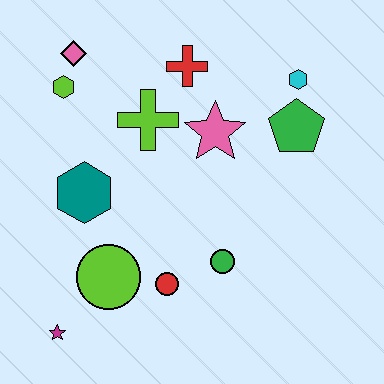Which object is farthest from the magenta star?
The cyan hexagon is farthest from the magenta star.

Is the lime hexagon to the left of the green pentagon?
Yes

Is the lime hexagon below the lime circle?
No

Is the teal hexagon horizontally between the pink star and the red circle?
No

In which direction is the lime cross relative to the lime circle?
The lime cross is above the lime circle.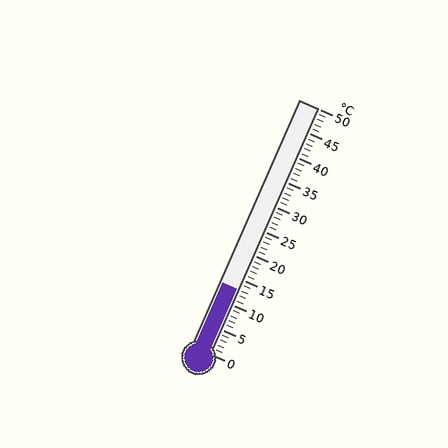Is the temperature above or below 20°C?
The temperature is below 20°C.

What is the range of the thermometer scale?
The thermometer scale ranges from 0°C to 50°C.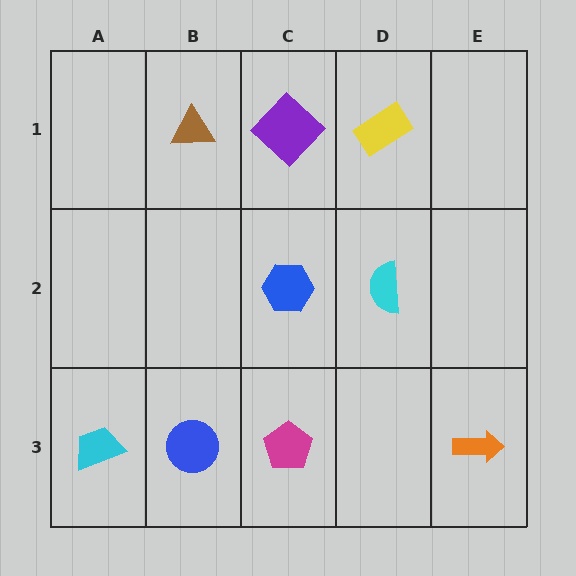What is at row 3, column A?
A cyan trapezoid.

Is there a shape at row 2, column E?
No, that cell is empty.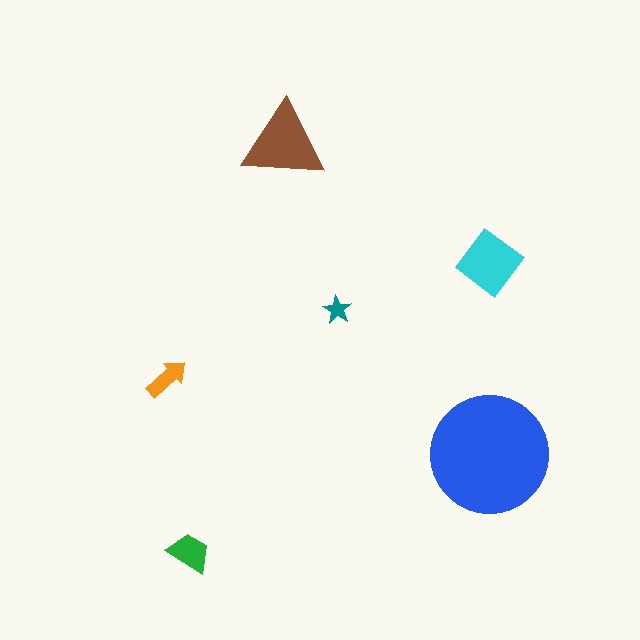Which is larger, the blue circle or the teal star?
The blue circle.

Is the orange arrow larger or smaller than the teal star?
Larger.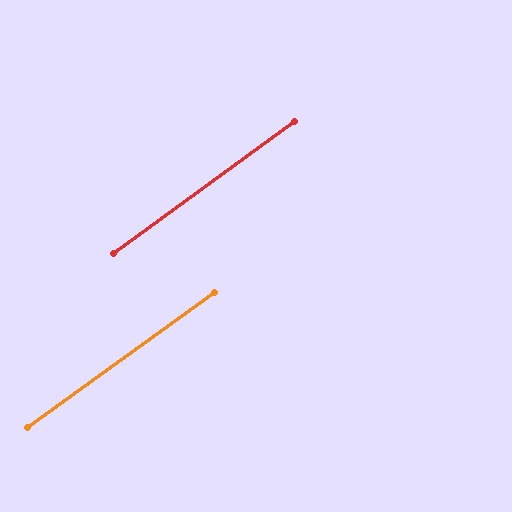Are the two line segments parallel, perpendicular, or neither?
Parallel — their directions differ by only 0.2°.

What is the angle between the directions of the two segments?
Approximately 0 degrees.